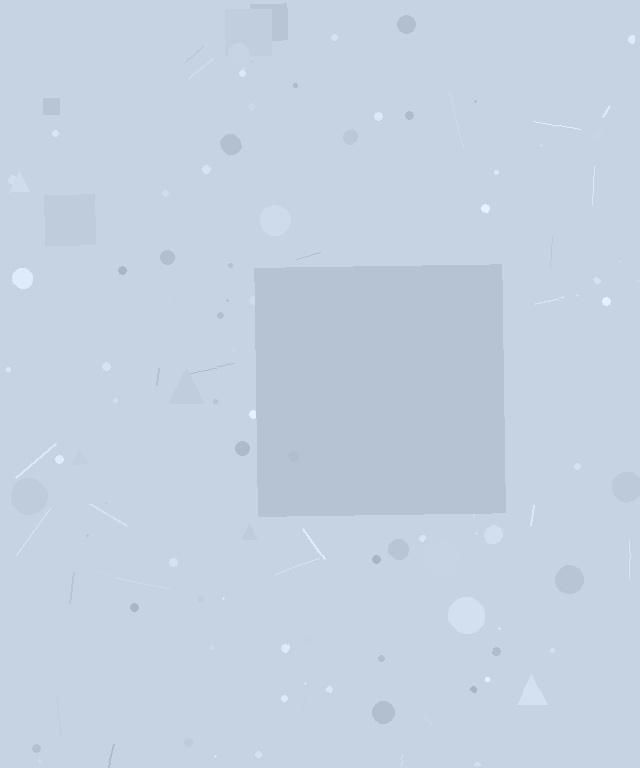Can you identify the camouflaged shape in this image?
The camouflaged shape is a square.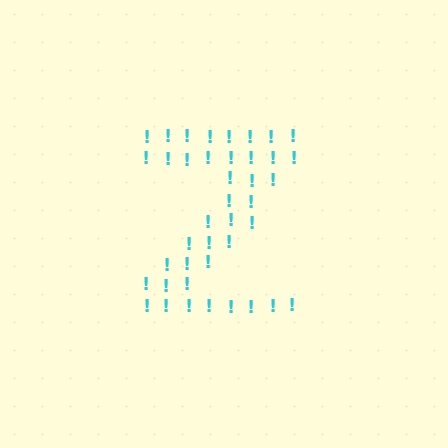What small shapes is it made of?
It is made of small exclamation marks.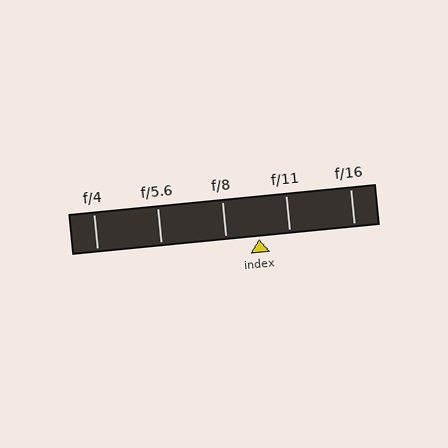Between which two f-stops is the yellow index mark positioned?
The index mark is between f/8 and f/11.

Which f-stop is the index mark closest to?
The index mark is closest to f/11.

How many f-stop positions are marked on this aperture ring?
There are 5 f-stop positions marked.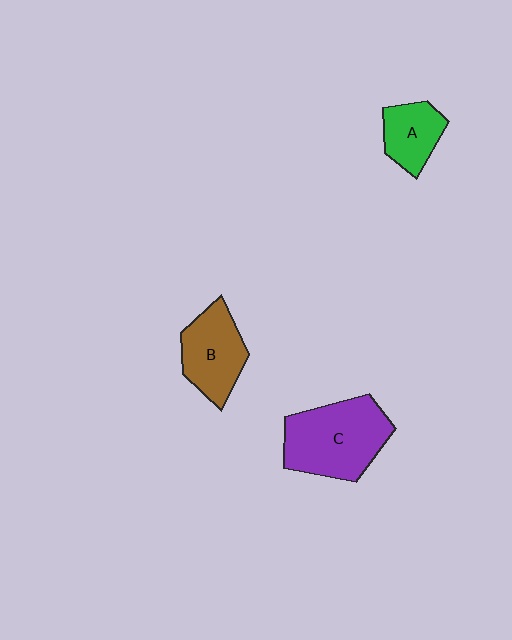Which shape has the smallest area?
Shape A (green).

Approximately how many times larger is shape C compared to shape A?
Approximately 2.0 times.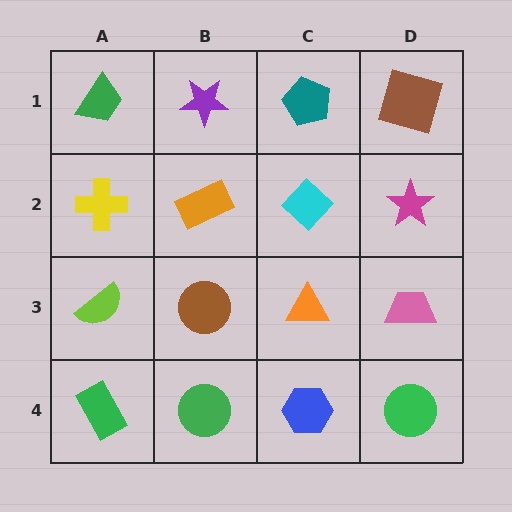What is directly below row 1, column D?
A magenta star.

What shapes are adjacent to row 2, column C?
A teal pentagon (row 1, column C), an orange triangle (row 3, column C), an orange rectangle (row 2, column B), a magenta star (row 2, column D).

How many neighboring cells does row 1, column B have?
3.